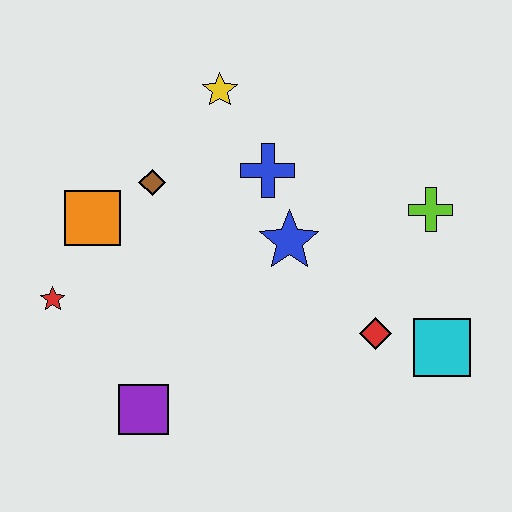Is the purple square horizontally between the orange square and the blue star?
Yes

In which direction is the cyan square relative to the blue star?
The cyan square is to the right of the blue star.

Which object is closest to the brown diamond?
The orange square is closest to the brown diamond.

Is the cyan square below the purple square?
No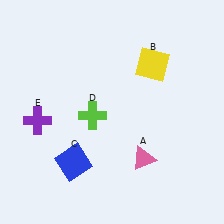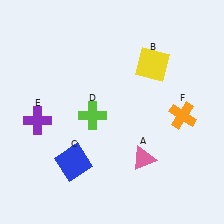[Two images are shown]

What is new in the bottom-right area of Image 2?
An orange cross (F) was added in the bottom-right area of Image 2.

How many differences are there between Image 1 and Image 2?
There is 1 difference between the two images.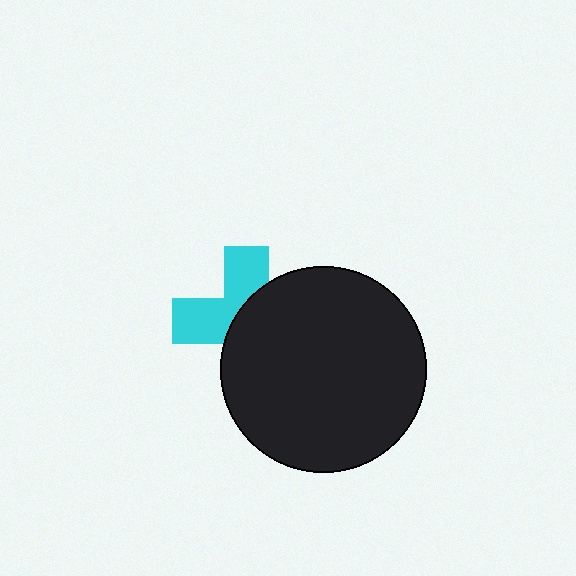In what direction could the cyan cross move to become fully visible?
The cyan cross could move left. That would shift it out from behind the black circle entirely.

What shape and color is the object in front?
The object in front is a black circle.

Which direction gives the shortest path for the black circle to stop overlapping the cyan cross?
Moving right gives the shortest separation.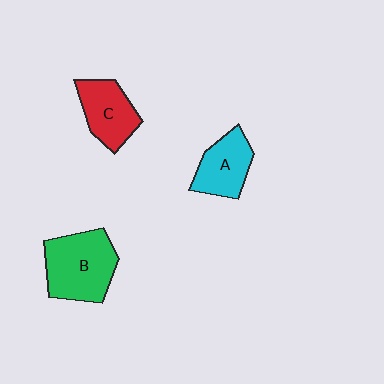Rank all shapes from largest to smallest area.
From largest to smallest: B (green), C (red), A (cyan).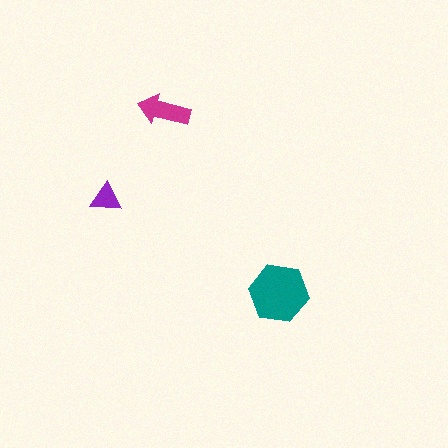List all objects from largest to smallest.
The teal hexagon, the magenta arrow, the purple triangle.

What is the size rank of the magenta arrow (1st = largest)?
2nd.